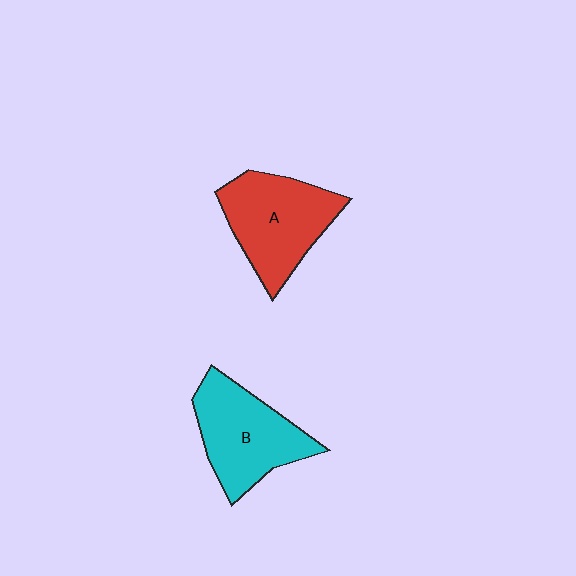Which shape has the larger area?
Shape A (red).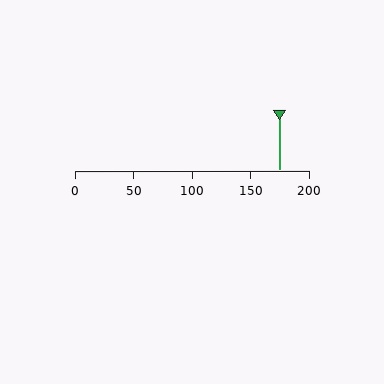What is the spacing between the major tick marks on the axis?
The major ticks are spaced 50 apart.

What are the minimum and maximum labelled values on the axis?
The axis runs from 0 to 200.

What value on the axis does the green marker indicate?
The marker indicates approximately 175.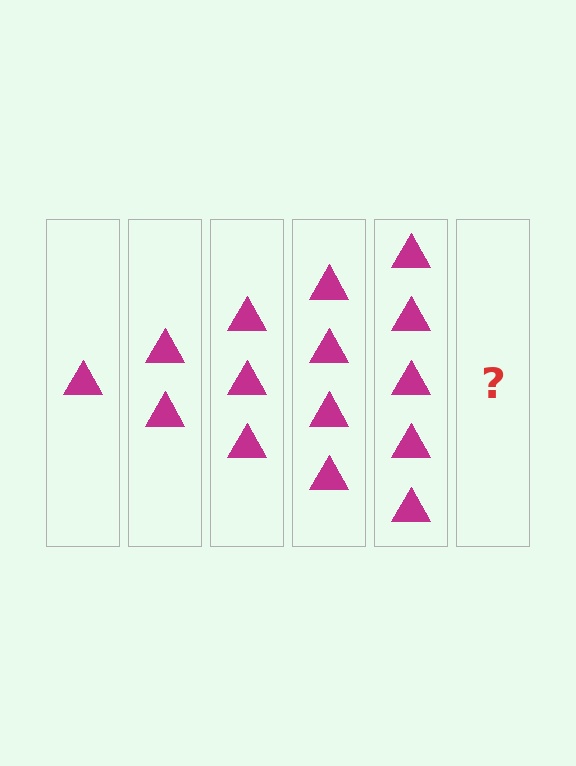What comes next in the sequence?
The next element should be 6 triangles.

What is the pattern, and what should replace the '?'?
The pattern is that each step adds one more triangle. The '?' should be 6 triangles.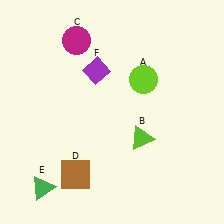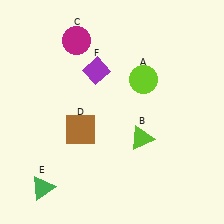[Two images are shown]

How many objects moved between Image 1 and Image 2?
1 object moved between the two images.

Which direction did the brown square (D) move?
The brown square (D) moved up.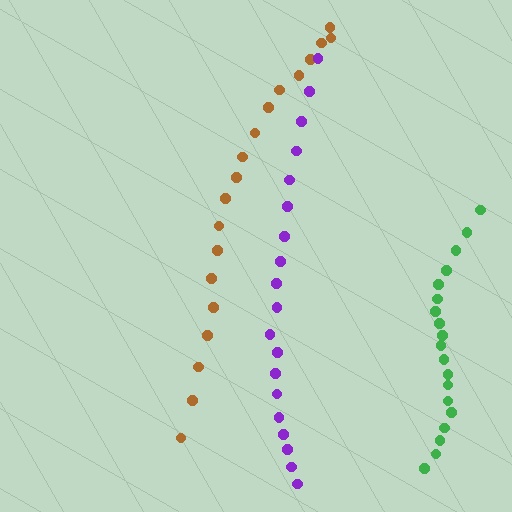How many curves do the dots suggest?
There are 3 distinct paths.